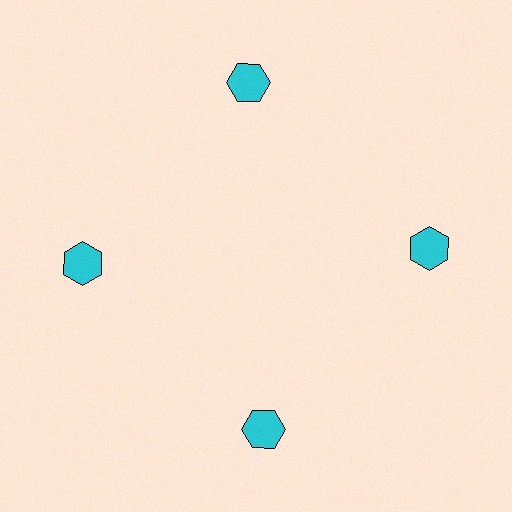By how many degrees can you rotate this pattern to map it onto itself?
The pattern maps onto itself every 90 degrees of rotation.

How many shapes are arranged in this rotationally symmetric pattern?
There are 4 shapes, arranged in 4 groups of 1.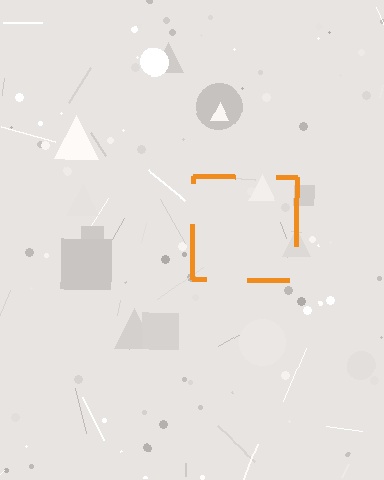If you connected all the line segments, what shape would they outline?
They would outline a square.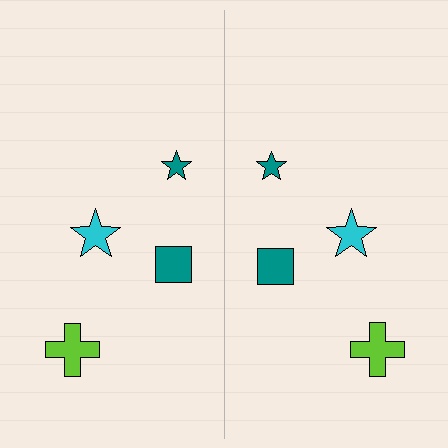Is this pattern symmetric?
Yes, this pattern has bilateral (reflection) symmetry.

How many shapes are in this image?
There are 8 shapes in this image.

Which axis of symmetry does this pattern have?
The pattern has a vertical axis of symmetry running through the center of the image.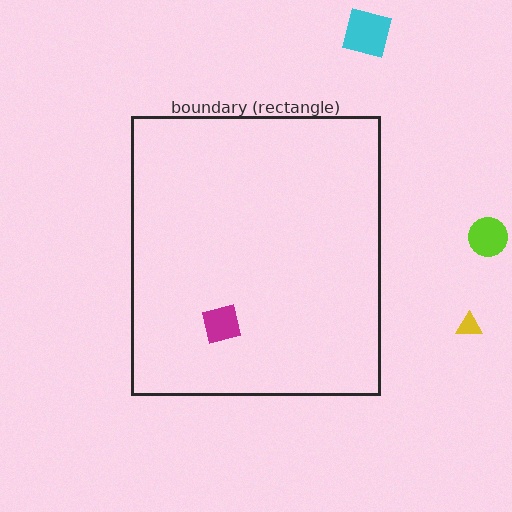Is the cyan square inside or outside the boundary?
Outside.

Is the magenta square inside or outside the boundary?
Inside.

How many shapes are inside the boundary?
1 inside, 3 outside.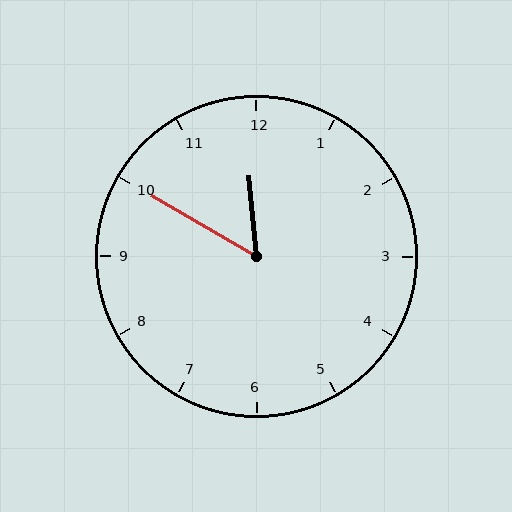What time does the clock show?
11:50.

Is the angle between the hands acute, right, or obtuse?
It is acute.